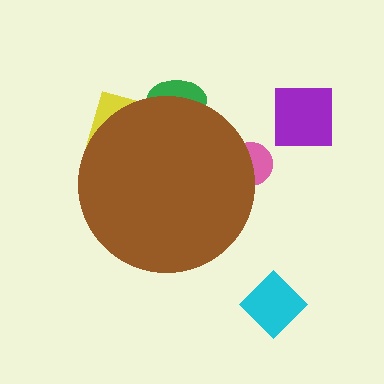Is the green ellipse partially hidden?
Yes, the green ellipse is partially hidden behind the brown circle.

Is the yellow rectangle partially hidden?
Yes, the yellow rectangle is partially hidden behind the brown circle.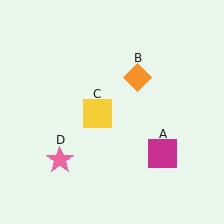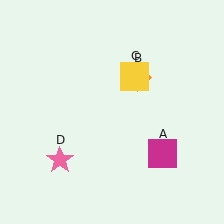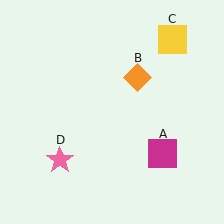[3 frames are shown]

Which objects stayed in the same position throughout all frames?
Magenta square (object A) and orange diamond (object B) and pink star (object D) remained stationary.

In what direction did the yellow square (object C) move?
The yellow square (object C) moved up and to the right.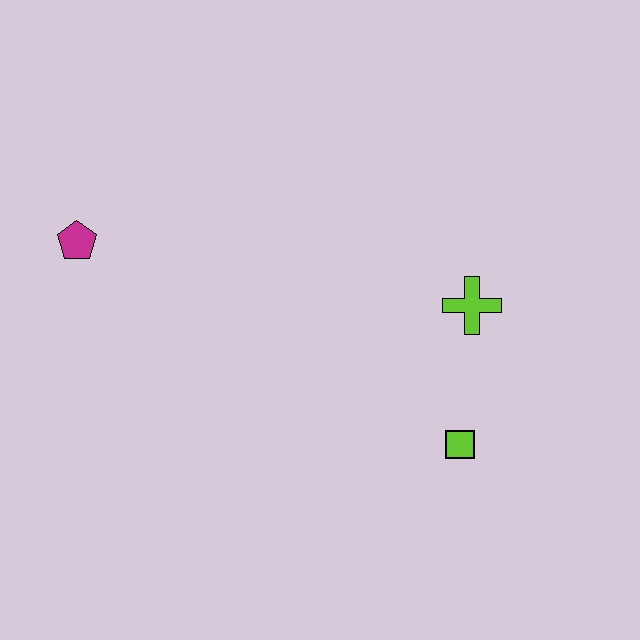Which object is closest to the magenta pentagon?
The lime cross is closest to the magenta pentagon.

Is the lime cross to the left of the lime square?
No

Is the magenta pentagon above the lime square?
Yes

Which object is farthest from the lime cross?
The magenta pentagon is farthest from the lime cross.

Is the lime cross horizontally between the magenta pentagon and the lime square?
No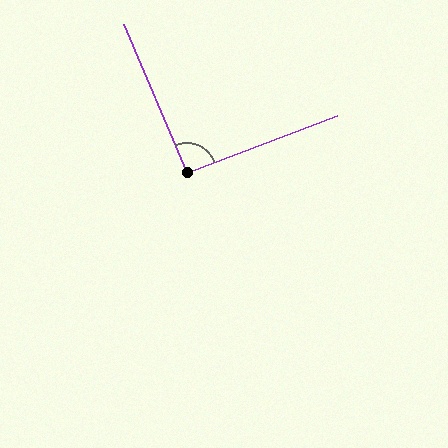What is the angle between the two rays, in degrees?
Approximately 92 degrees.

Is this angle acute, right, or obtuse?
It is approximately a right angle.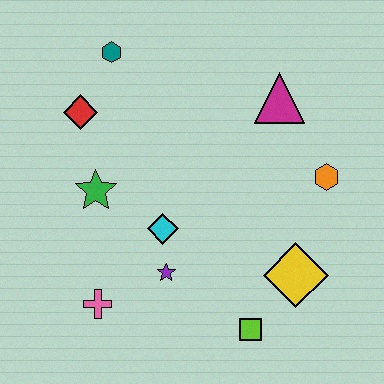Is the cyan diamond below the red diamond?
Yes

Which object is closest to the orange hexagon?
The magenta triangle is closest to the orange hexagon.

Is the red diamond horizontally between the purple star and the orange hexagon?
No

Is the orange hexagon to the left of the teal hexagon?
No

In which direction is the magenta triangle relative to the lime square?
The magenta triangle is above the lime square.